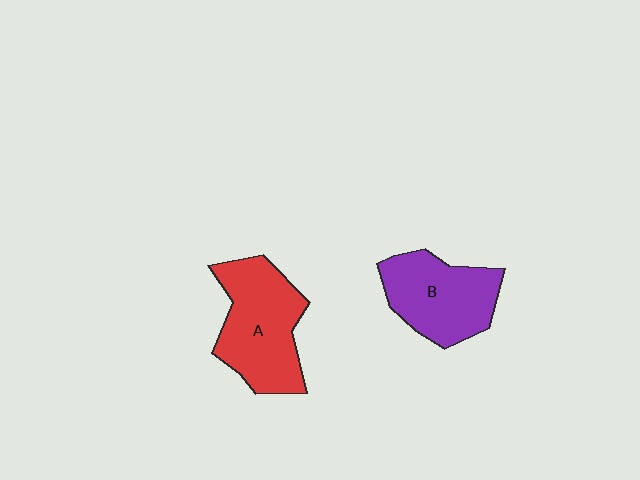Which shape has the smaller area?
Shape B (purple).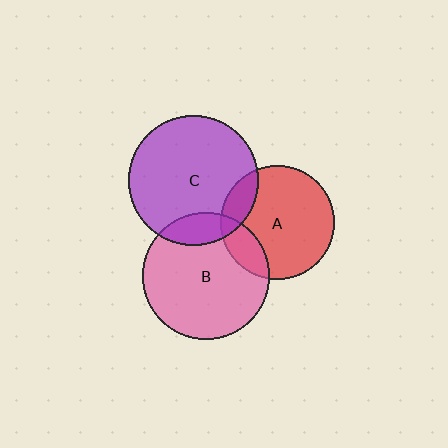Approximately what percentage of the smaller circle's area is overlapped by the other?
Approximately 15%.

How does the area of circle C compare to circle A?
Approximately 1.3 times.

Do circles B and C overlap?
Yes.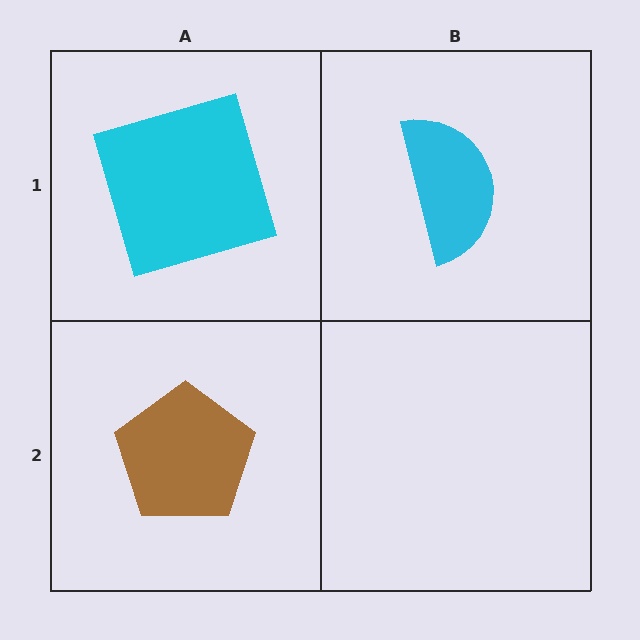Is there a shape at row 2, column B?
No, that cell is empty.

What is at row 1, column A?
A cyan square.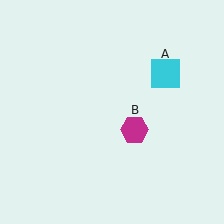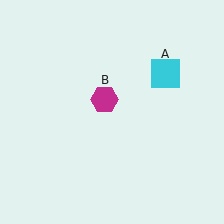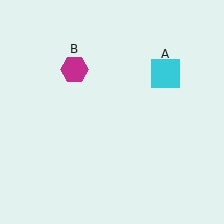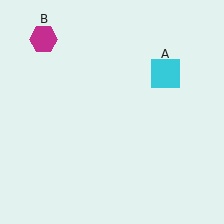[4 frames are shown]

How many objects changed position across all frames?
1 object changed position: magenta hexagon (object B).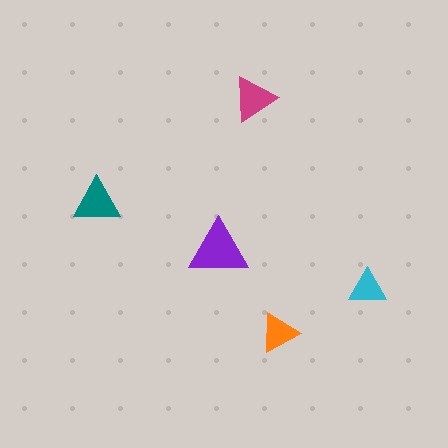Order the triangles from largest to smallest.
the purple one, the teal one, the magenta one, the orange one, the cyan one.